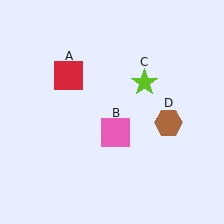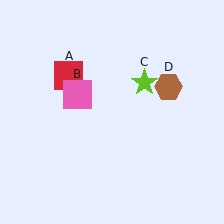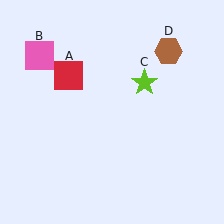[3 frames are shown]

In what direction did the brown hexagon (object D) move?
The brown hexagon (object D) moved up.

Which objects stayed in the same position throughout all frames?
Red square (object A) and lime star (object C) remained stationary.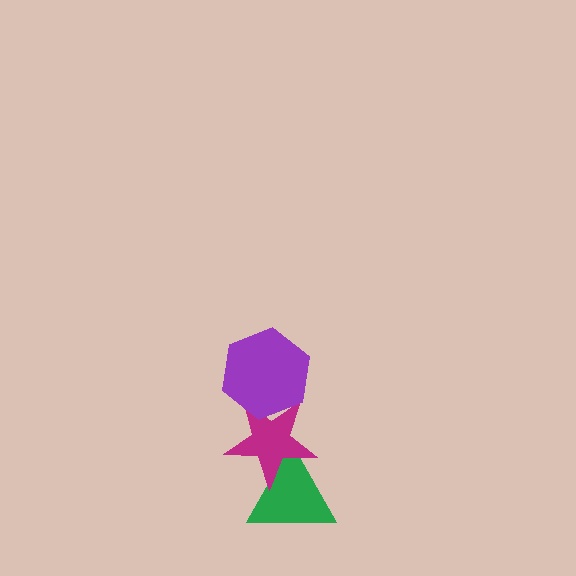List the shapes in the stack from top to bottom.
From top to bottom: the purple hexagon, the magenta star, the green triangle.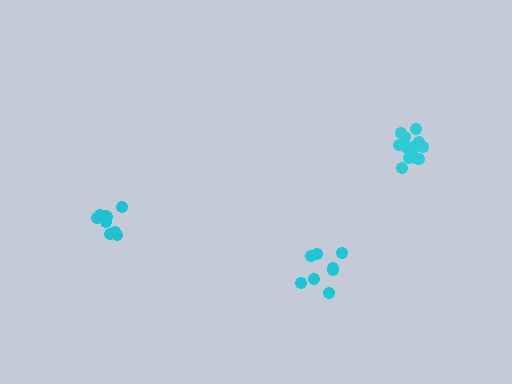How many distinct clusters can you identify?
There are 3 distinct clusters.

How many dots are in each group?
Group 1: 12 dots, Group 2: 9 dots, Group 3: 8 dots (29 total).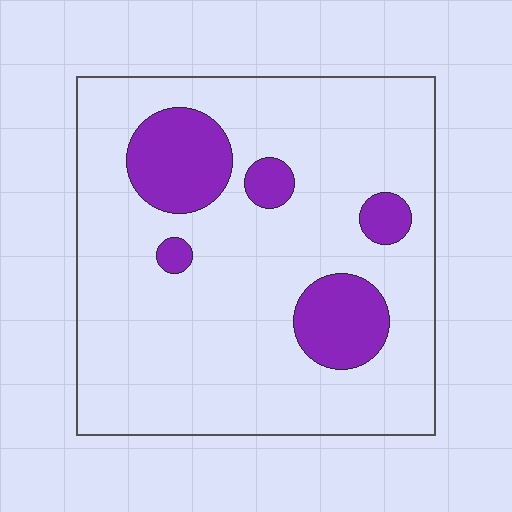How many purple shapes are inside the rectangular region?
5.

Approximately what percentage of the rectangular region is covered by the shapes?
Approximately 15%.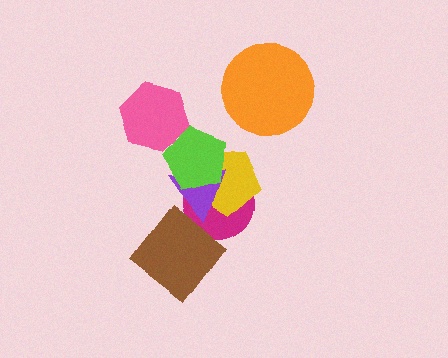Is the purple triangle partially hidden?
Yes, it is partially covered by another shape.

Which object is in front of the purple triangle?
The lime pentagon is in front of the purple triangle.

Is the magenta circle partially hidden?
Yes, it is partially covered by another shape.